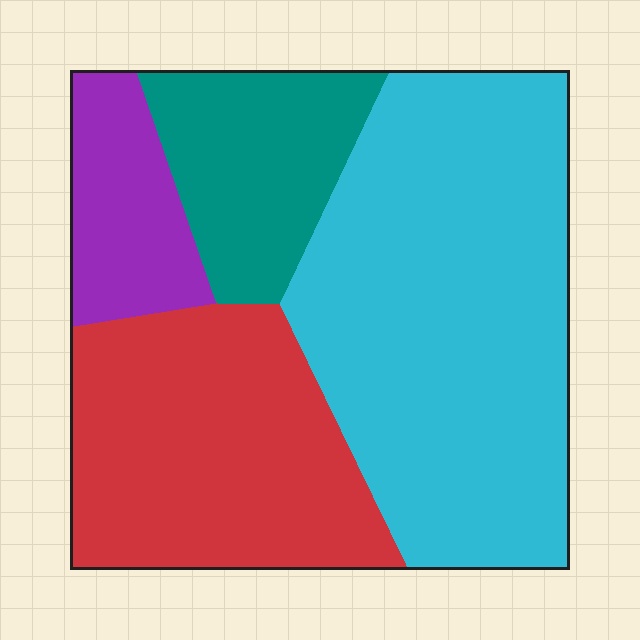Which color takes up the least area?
Purple, at roughly 10%.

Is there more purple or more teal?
Teal.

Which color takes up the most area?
Cyan, at roughly 45%.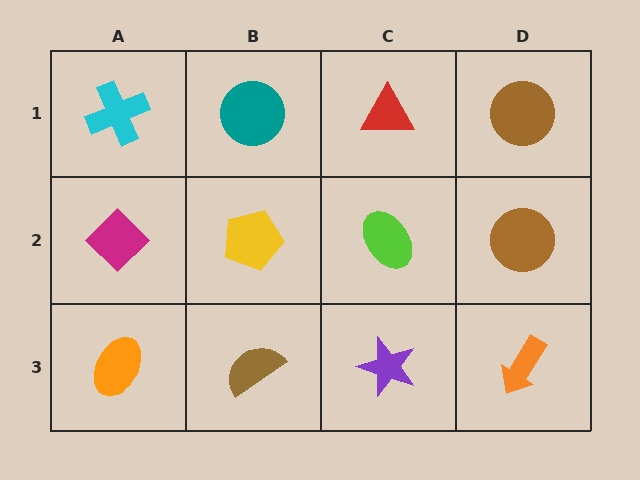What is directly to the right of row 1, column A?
A teal circle.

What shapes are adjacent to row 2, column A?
A cyan cross (row 1, column A), an orange ellipse (row 3, column A), a yellow pentagon (row 2, column B).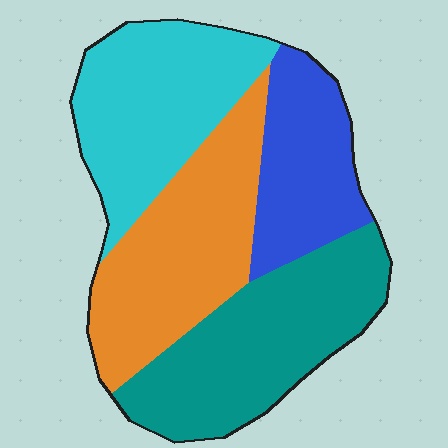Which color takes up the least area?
Blue, at roughly 20%.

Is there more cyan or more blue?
Cyan.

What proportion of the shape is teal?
Teal takes up between a quarter and a half of the shape.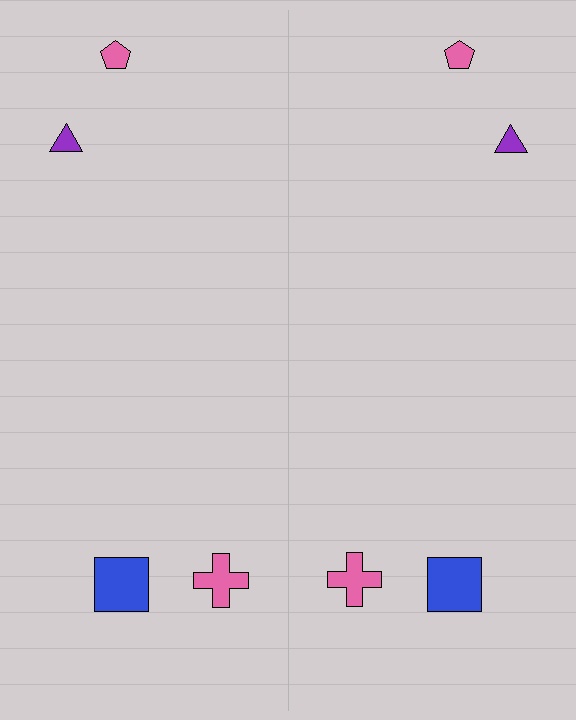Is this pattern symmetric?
Yes, this pattern has bilateral (reflection) symmetry.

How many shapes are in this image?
There are 8 shapes in this image.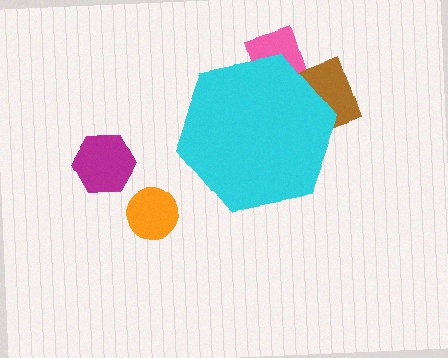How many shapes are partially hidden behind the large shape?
2 shapes are partially hidden.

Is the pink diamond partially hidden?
Yes, the pink diamond is partially hidden behind the cyan hexagon.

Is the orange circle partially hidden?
No, the orange circle is fully visible.